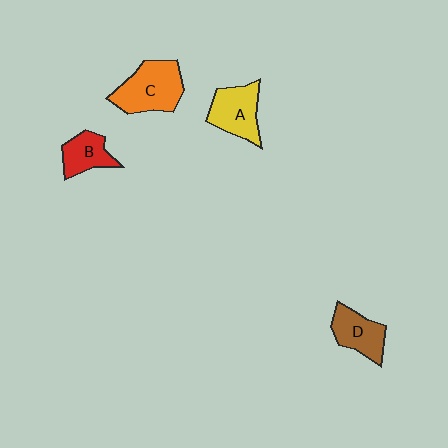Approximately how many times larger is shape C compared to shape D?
Approximately 1.4 times.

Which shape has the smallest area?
Shape B (red).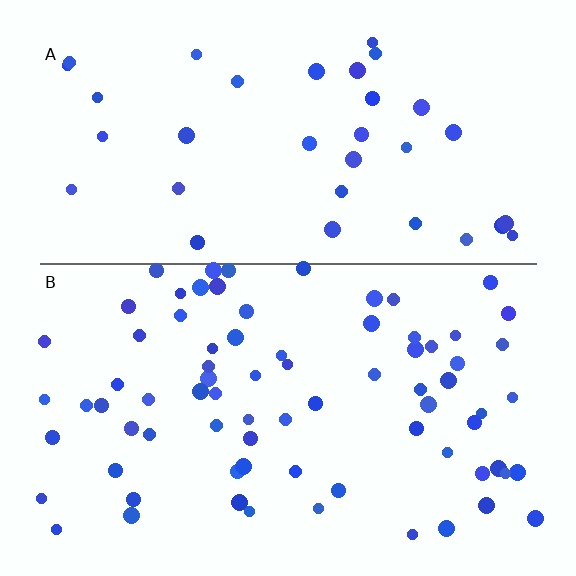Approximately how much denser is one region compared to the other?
Approximately 2.2× — region B over region A.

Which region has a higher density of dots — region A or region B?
B (the bottom).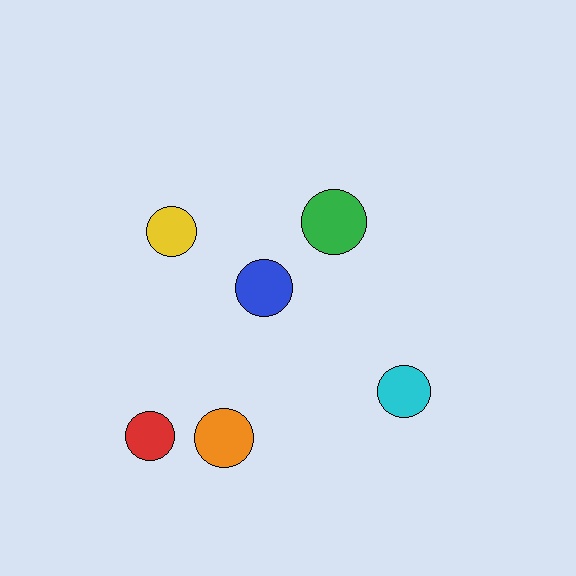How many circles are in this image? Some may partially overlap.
There are 6 circles.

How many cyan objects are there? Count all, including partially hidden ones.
There is 1 cyan object.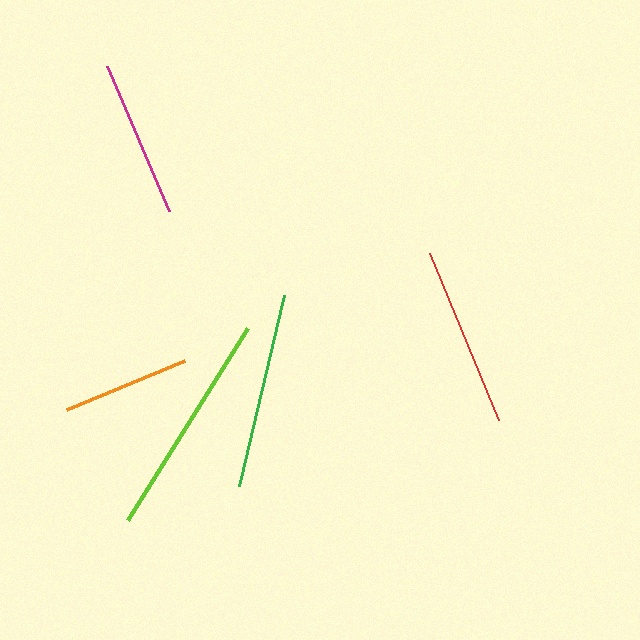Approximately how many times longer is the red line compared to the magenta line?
The red line is approximately 1.1 times the length of the magenta line.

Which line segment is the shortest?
The orange line is the shortest at approximately 127 pixels.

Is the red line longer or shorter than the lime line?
The lime line is longer than the red line.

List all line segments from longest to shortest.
From longest to shortest: lime, green, red, magenta, orange.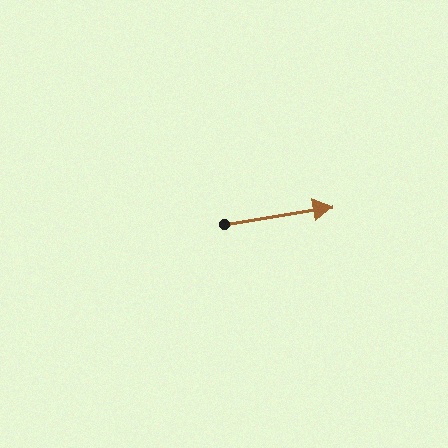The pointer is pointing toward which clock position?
Roughly 3 o'clock.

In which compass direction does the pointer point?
East.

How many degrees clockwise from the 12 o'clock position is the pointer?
Approximately 81 degrees.